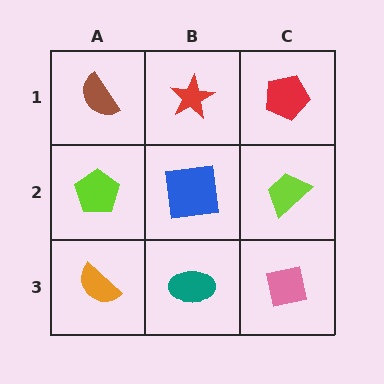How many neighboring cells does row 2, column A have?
3.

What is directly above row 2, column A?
A brown semicircle.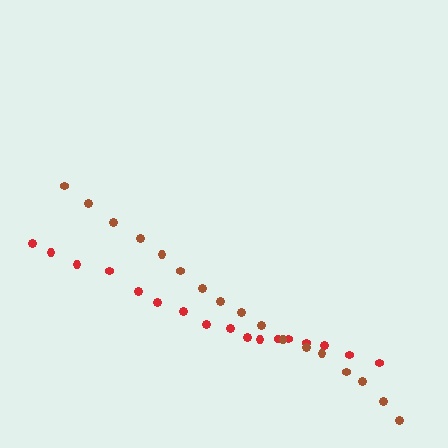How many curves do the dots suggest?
There are 2 distinct paths.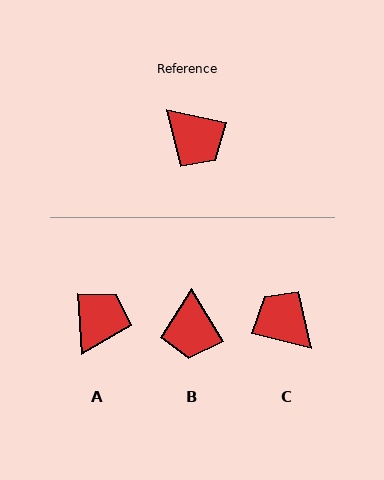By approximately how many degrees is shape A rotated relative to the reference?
Approximately 106 degrees counter-clockwise.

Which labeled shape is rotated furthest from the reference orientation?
C, about 179 degrees away.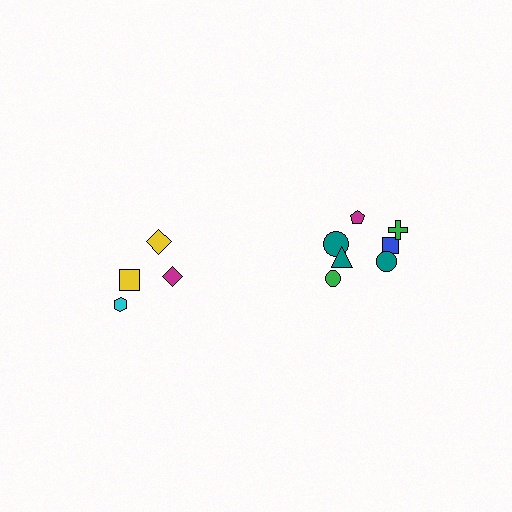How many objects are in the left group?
There are 4 objects.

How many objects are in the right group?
There are 7 objects.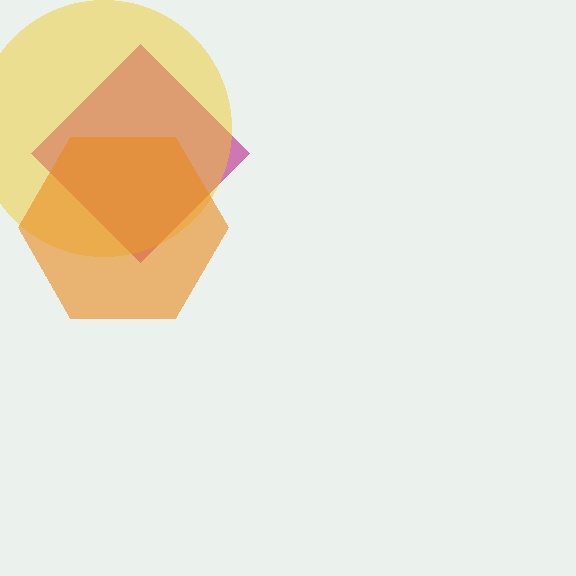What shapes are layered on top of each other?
The layered shapes are: a magenta diamond, a yellow circle, an orange hexagon.